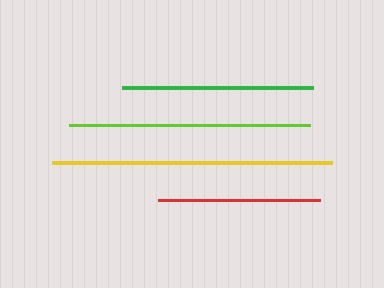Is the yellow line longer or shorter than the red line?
The yellow line is longer than the red line.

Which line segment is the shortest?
The red line is the shortest at approximately 163 pixels.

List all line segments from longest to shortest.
From longest to shortest: yellow, lime, green, red.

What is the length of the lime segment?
The lime segment is approximately 242 pixels long.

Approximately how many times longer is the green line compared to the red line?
The green line is approximately 1.2 times the length of the red line.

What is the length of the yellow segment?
The yellow segment is approximately 280 pixels long.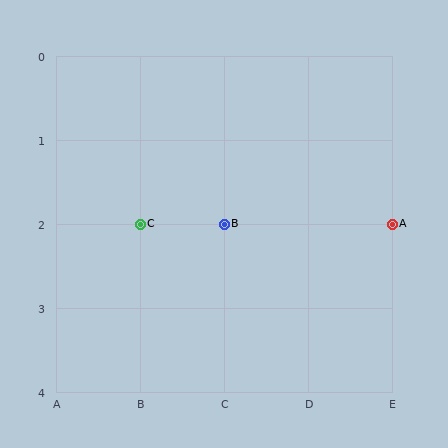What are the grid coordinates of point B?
Point B is at grid coordinates (C, 2).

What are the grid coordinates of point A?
Point A is at grid coordinates (E, 2).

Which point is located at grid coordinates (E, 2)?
Point A is at (E, 2).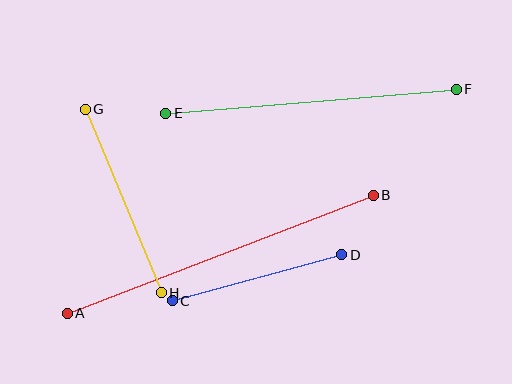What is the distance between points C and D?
The distance is approximately 175 pixels.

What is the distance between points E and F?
The distance is approximately 291 pixels.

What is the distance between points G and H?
The distance is approximately 199 pixels.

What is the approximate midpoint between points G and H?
The midpoint is at approximately (123, 201) pixels.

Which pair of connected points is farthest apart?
Points A and B are farthest apart.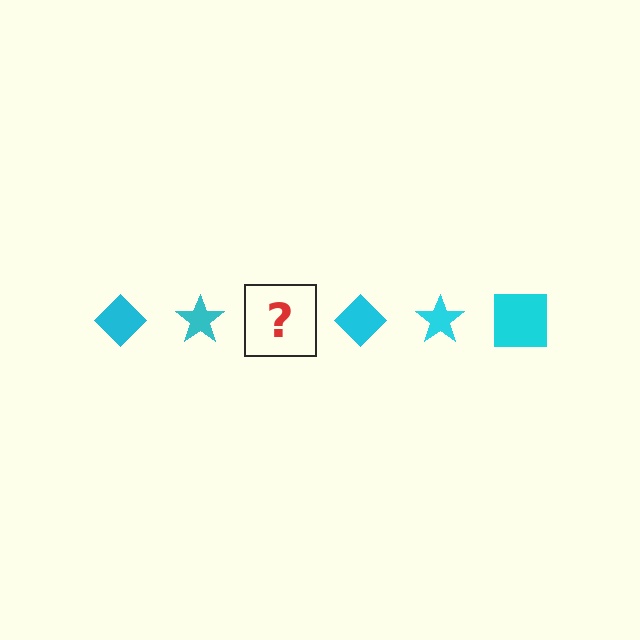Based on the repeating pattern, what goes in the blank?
The blank should be a cyan square.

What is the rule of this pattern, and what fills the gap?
The rule is that the pattern cycles through diamond, star, square shapes in cyan. The gap should be filled with a cyan square.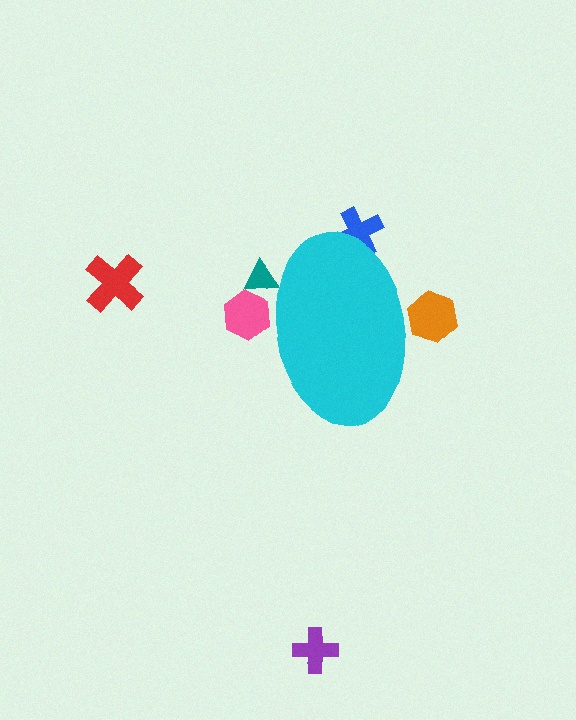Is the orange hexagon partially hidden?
Yes, the orange hexagon is partially hidden behind the cyan ellipse.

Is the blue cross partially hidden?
Yes, the blue cross is partially hidden behind the cyan ellipse.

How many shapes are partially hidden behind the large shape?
4 shapes are partially hidden.